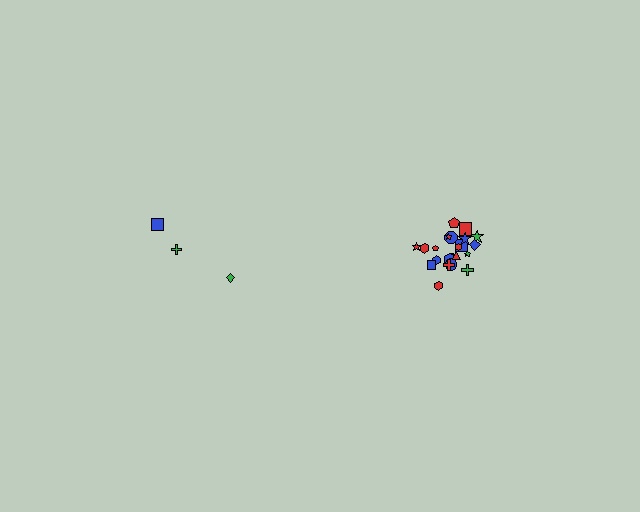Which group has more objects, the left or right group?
The right group.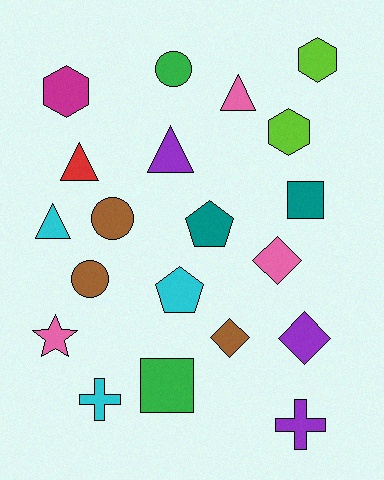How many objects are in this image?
There are 20 objects.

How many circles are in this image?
There are 3 circles.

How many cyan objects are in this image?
There are 3 cyan objects.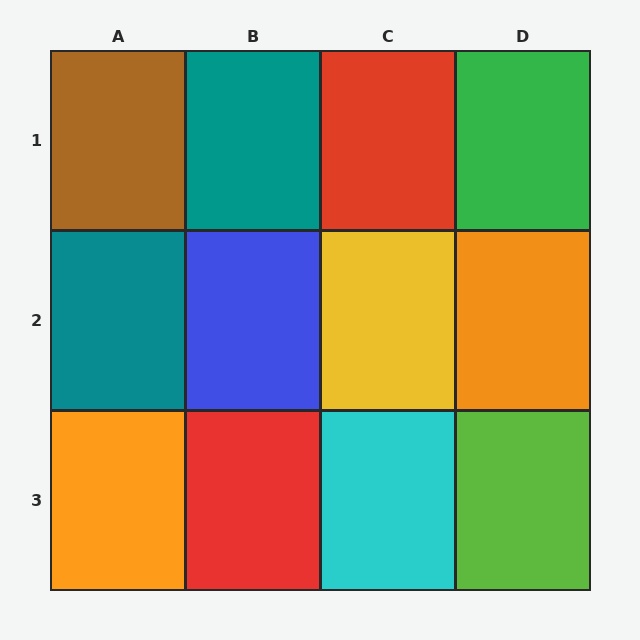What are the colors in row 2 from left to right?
Teal, blue, yellow, orange.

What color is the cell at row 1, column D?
Green.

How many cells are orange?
2 cells are orange.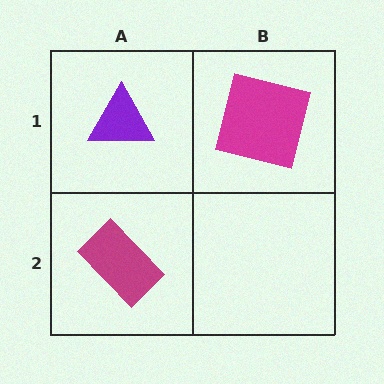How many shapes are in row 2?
1 shape.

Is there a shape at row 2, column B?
No, that cell is empty.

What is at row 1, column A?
A purple triangle.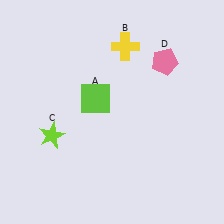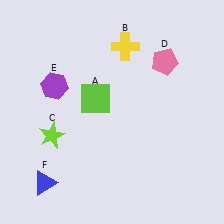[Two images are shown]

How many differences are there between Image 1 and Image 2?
There are 2 differences between the two images.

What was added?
A purple hexagon (E), a blue triangle (F) were added in Image 2.